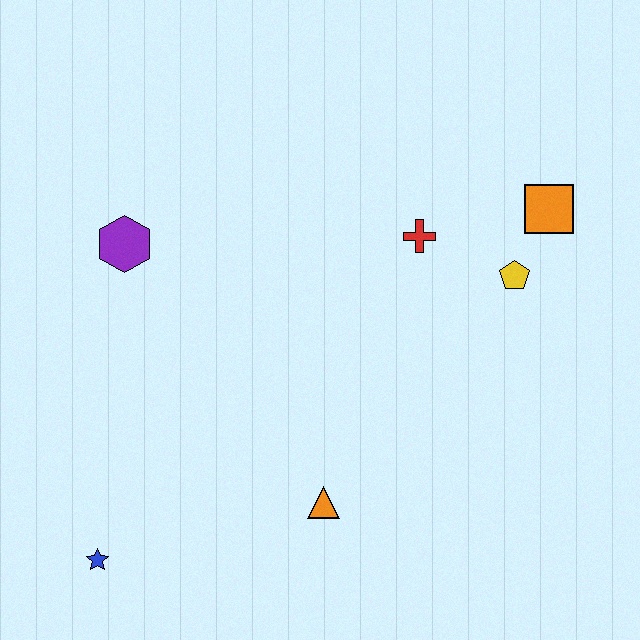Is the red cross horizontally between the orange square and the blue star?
Yes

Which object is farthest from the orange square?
The blue star is farthest from the orange square.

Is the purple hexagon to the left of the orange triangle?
Yes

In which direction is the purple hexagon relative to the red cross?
The purple hexagon is to the left of the red cross.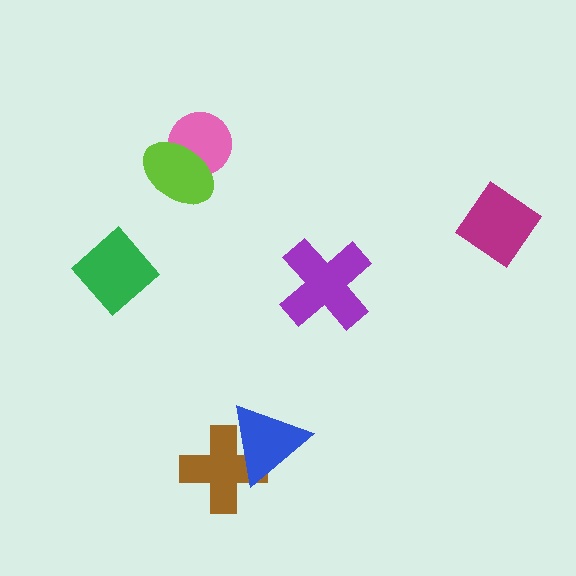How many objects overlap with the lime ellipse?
1 object overlaps with the lime ellipse.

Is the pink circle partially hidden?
Yes, it is partially covered by another shape.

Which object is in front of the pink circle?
The lime ellipse is in front of the pink circle.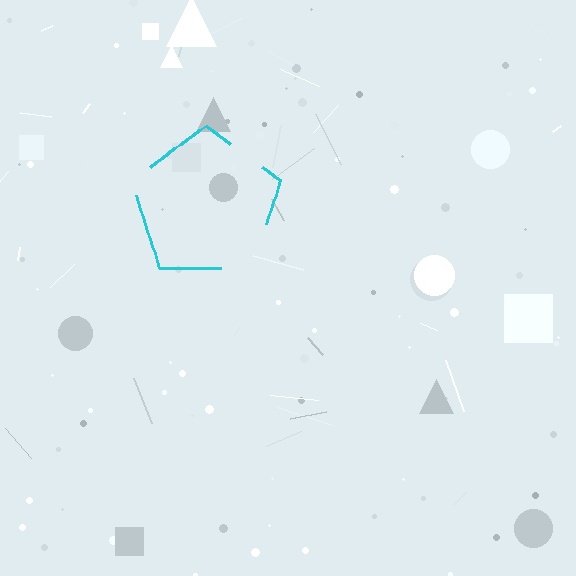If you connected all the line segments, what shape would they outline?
They would outline a pentagon.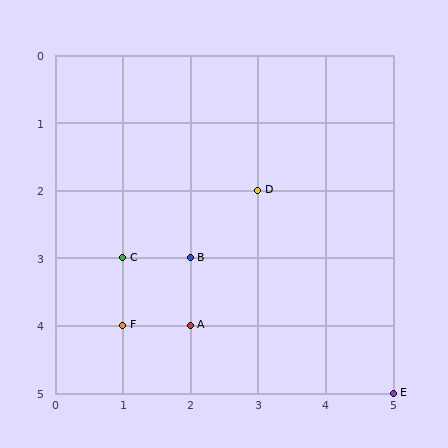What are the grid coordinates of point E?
Point E is at grid coordinates (5, 5).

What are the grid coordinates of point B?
Point B is at grid coordinates (2, 3).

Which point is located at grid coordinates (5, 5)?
Point E is at (5, 5).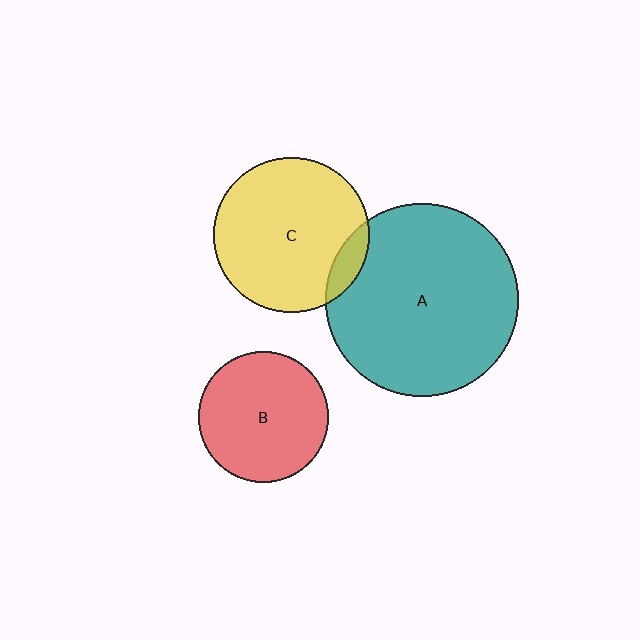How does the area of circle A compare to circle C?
Approximately 1.6 times.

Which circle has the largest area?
Circle A (teal).